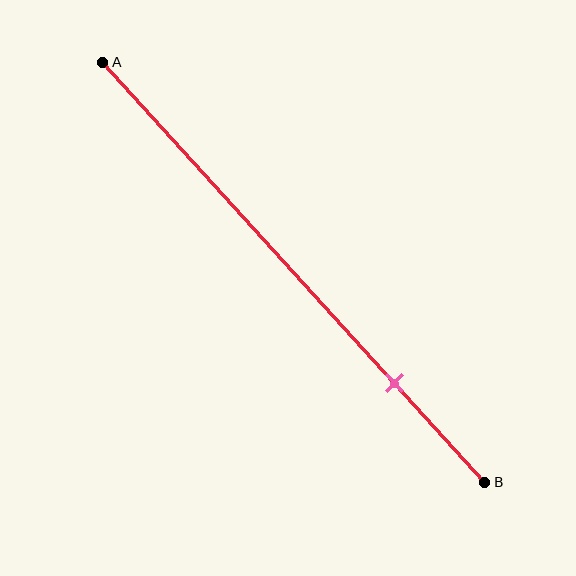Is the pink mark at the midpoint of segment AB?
No, the mark is at about 75% from A, not at the 50% midpoint.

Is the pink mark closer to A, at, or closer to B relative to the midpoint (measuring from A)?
The pink mark is closer to point B than the midpoint of segment AB.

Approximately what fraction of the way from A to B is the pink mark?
The pink mark is approximately 75% of the way from A to B.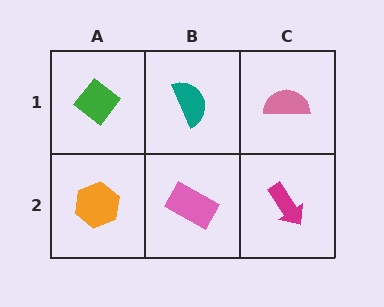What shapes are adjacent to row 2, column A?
A green diamond (row 1, column A), a pink rectangle (row 2, column B).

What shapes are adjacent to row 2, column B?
A teal semicircle (row 1, column B), an orange hexagon (row 2, column A), a magenta arrow (row 2, column C).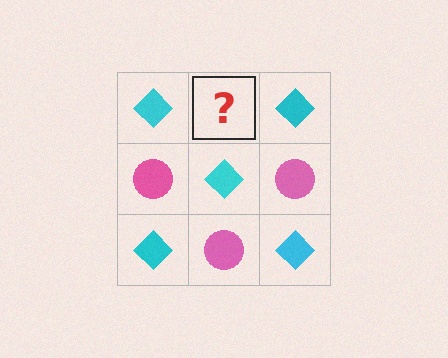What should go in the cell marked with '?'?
The missing cell should contain a pink circle.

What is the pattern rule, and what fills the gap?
The rule is that it alternates cyan diamond and pink circle in a checkerboard pattern. The gap should be filled with a pink circle.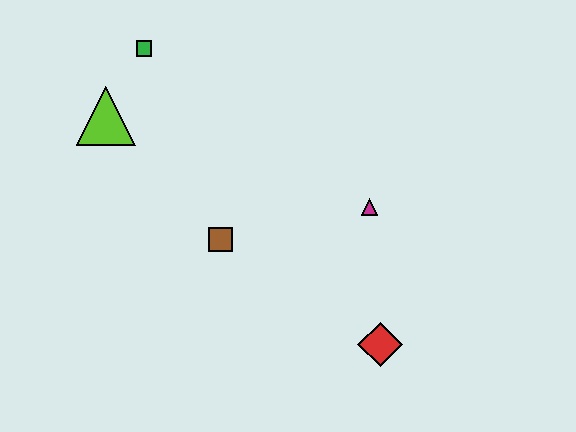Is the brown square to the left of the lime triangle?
No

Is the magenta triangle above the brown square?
Yes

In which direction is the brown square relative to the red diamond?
The brown square is to the left of the red diamond.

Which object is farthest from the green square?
The red diamond is farthest from the green square.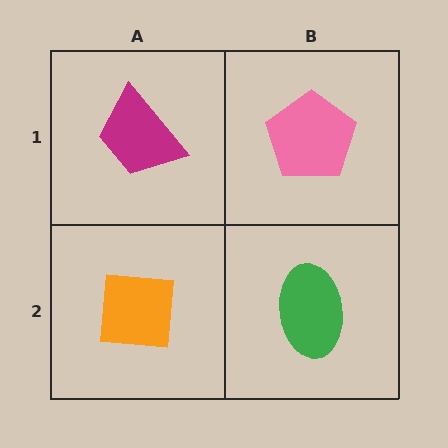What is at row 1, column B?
A pink pentagon.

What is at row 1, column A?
A magenta trapezoid.